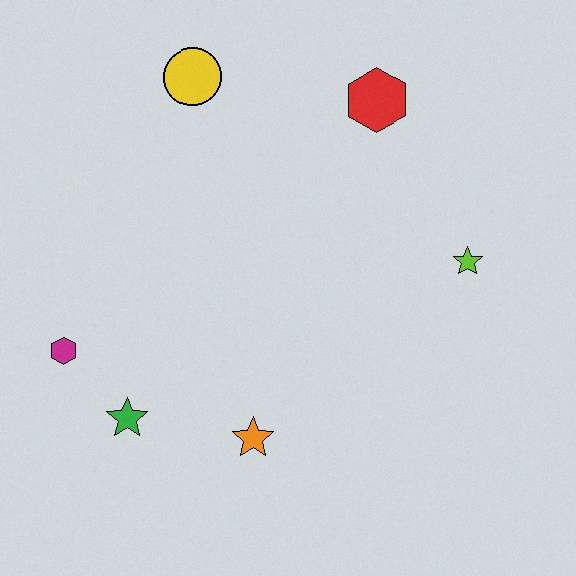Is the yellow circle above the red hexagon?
Yes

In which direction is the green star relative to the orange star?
The green star is to the left of the orange star.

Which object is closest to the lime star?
The red hexagon is closest to the lime star.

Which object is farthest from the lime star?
The magenta hexagon is farthest from the lime star.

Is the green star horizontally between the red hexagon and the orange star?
No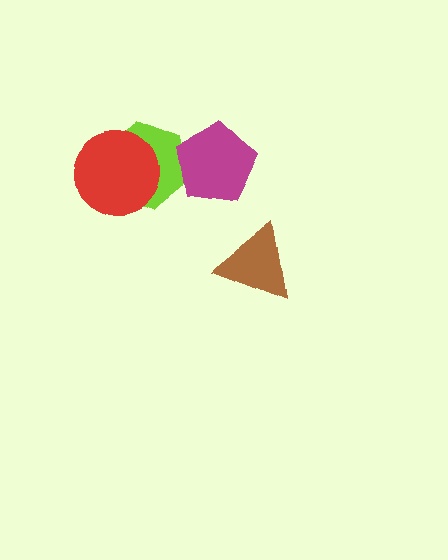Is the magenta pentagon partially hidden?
No, no other shape covers it.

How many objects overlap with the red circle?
1 object overlaps with the red circle.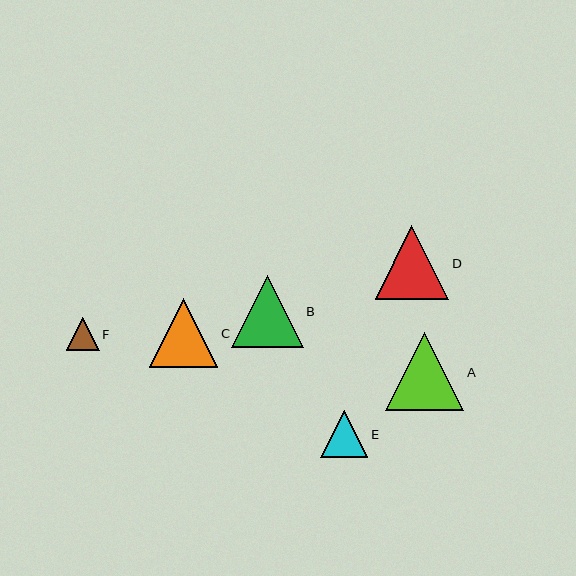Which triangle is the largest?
Triangle A is the largest with a size of approximately 78 pixels.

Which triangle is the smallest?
Triangle F is the smallest with a size of approximately 32 pixels.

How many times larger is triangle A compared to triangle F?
Triangle A is approximately 2.4 times the size of triangle F.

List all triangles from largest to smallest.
From largest to smallest: A, D, B, C, E, F.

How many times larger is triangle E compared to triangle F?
Triangle E is approximately 1.4 times the size of triangle F.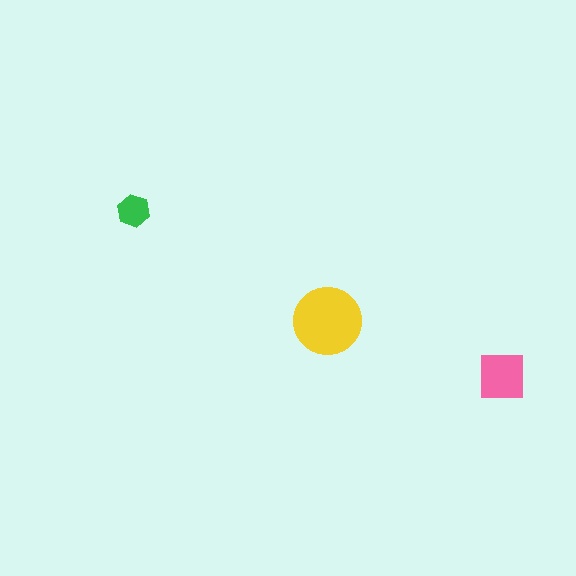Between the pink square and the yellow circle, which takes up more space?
The yellow circle.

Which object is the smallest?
The green hexagon.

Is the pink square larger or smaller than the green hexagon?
Larger.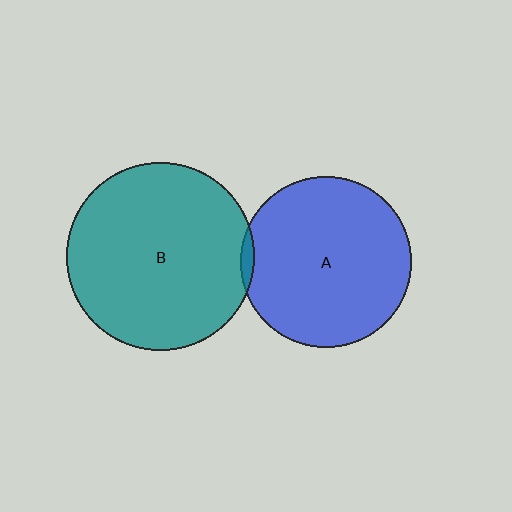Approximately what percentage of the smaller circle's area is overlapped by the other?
Approximately 5%.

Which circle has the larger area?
Circle B (teal).